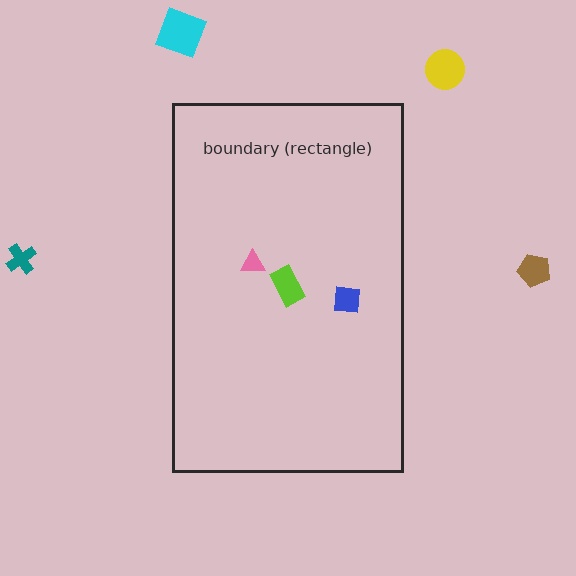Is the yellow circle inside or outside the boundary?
Outside.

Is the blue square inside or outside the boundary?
Inside.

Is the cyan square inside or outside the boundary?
Outside.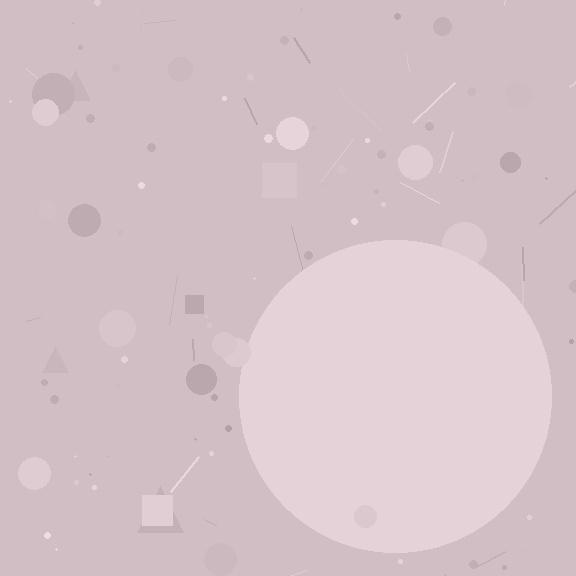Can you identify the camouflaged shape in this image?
The camouflaged shape is a circle.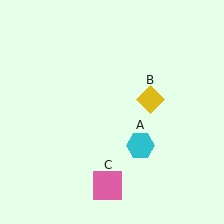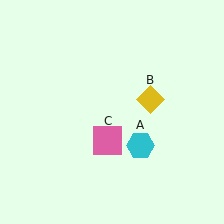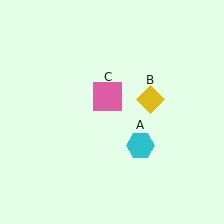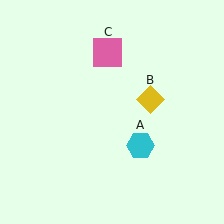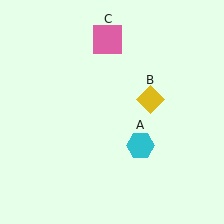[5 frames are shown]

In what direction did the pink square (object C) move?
The pink square (object C) moved up.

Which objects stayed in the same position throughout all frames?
Cyan hexagon (object A) and yellow diamond (object B) remained stationary.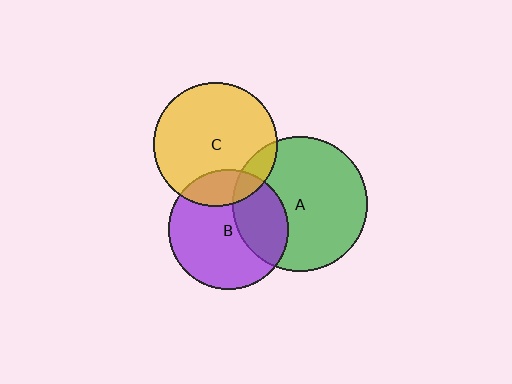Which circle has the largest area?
Circle A (green).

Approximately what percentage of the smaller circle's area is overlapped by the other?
Approximately 10%.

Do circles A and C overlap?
Yes.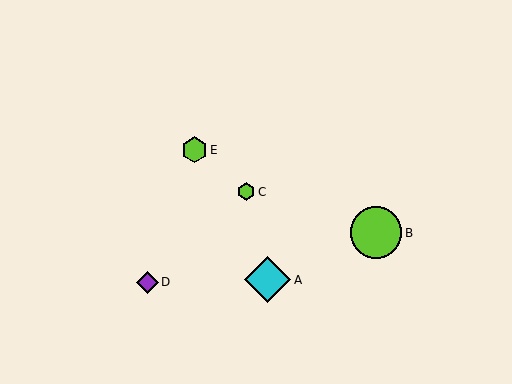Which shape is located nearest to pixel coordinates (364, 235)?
The lime circle (labeled B) at (376, 233) is nearest to that location.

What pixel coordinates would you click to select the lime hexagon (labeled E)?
Click at (194, 150) to select the lime hexagon E.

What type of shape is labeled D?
Shape D is a purple diamond.